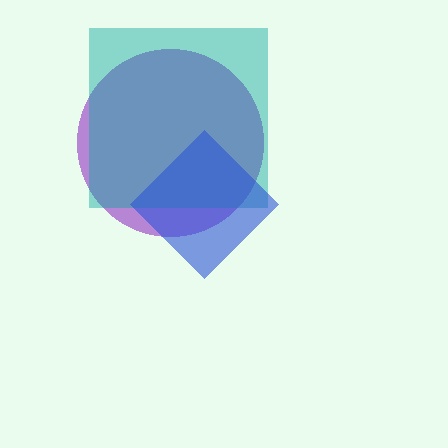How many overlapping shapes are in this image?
There are 3 overlapping shapes in the image.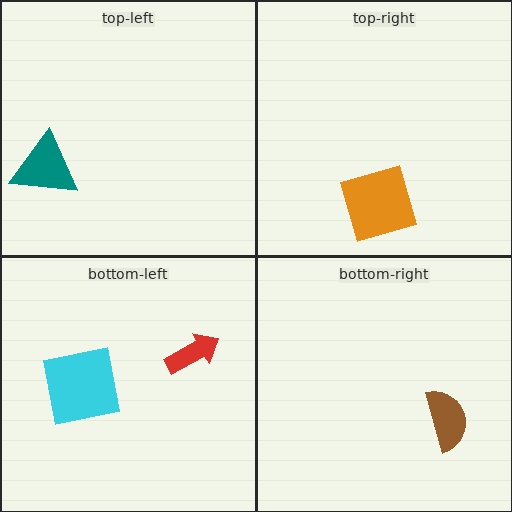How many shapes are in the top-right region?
1.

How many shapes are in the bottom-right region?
1.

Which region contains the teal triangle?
The top-left region.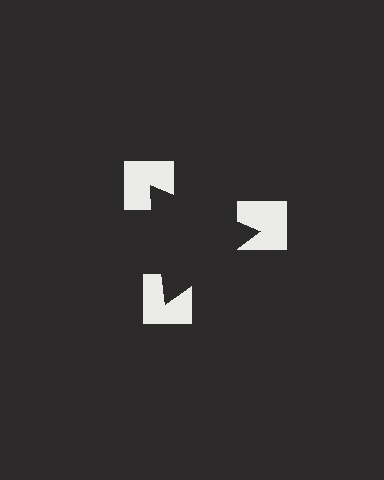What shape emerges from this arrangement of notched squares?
An illusory triangle — its edges are inferred from the aligned wedge cuts in the notched squares, not physically drawn.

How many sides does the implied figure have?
3 sides.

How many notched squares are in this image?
There are 3 — one at each vertex of the illusory triangle.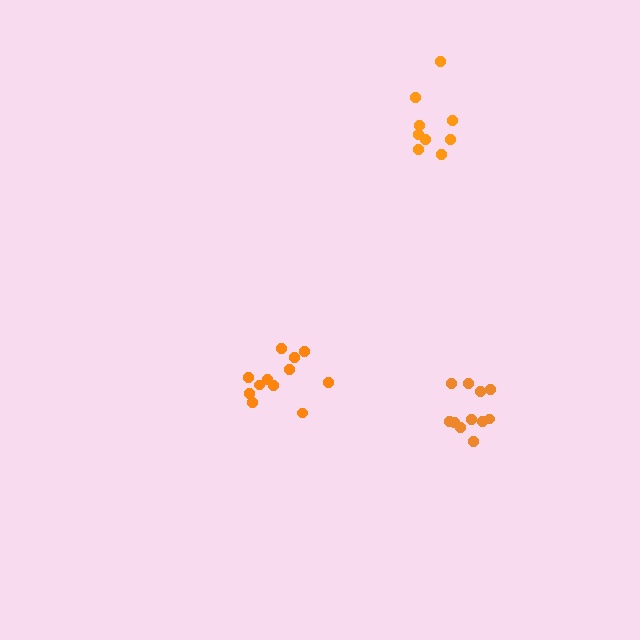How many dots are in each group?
Group 1: 11 dots, Group 2: 12 dots, Group 3: 9 dots (32 total).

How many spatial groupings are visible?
There are 3 spatial groupings.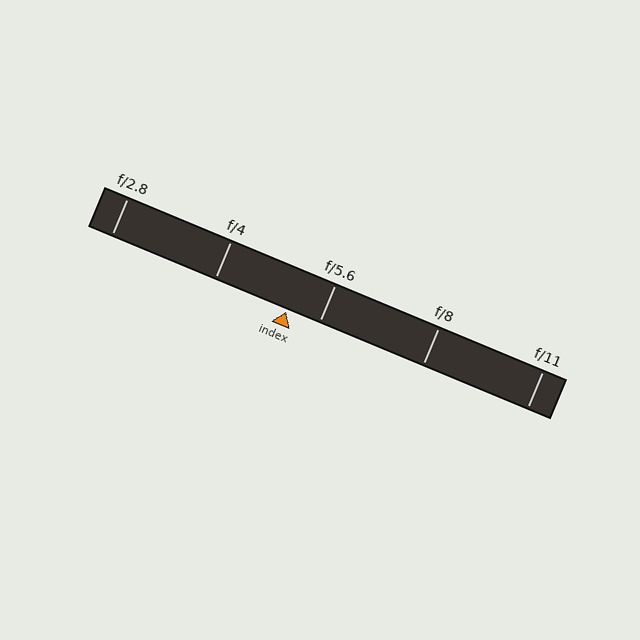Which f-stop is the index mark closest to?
The index mark is closest to f/5.6.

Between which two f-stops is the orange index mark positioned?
The index mark is between f/4 and f/5.6.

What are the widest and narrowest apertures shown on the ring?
The widest aperture shown is f/2.8 and the narrowest is f/11.